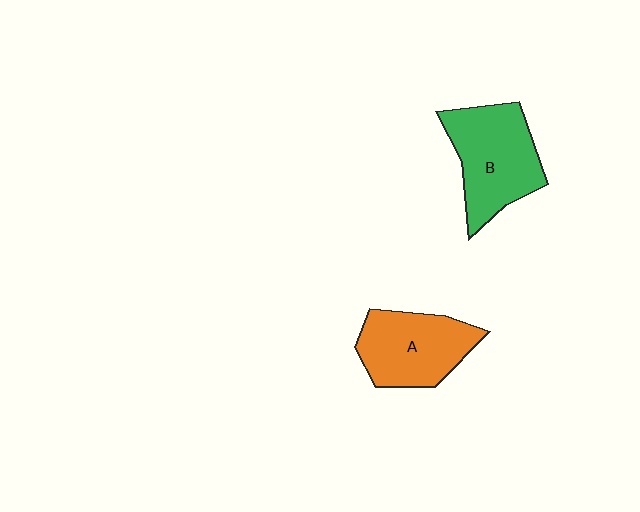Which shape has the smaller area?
Shape A (orange).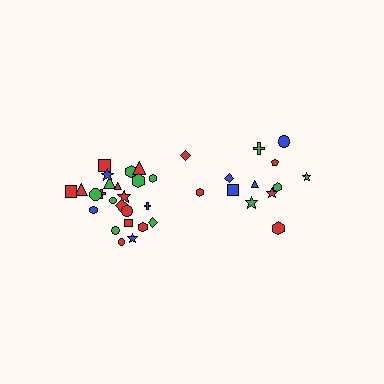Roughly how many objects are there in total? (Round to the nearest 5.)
Roughly 35 objects in total.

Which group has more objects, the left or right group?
The left group.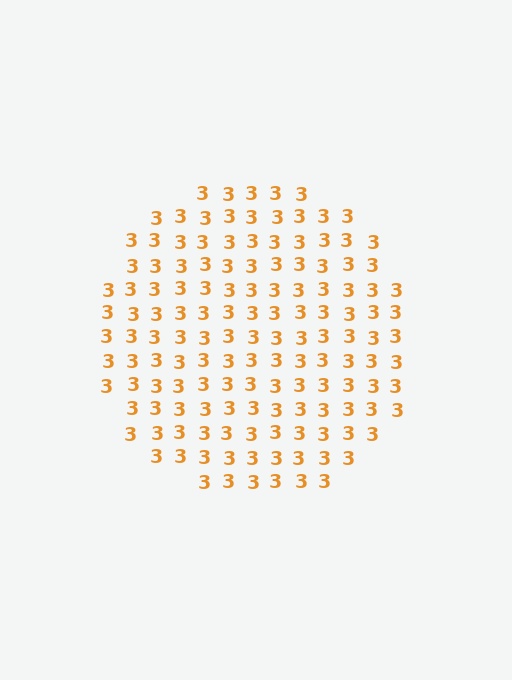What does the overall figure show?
The overall figure shows a circle.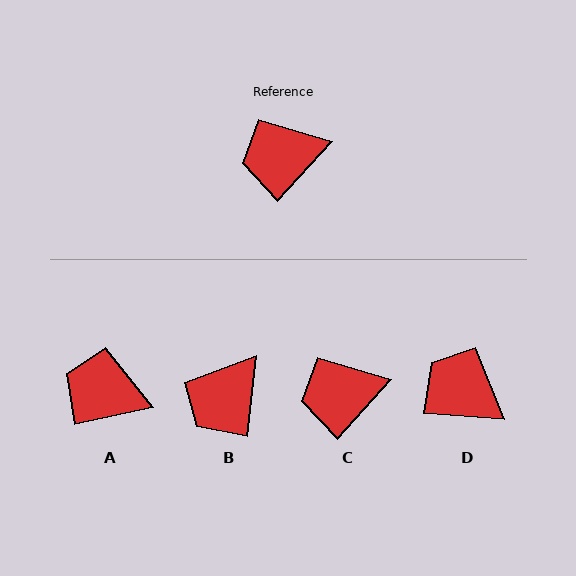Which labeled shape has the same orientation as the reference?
C.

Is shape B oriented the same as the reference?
No, it is off by about 36 degrees.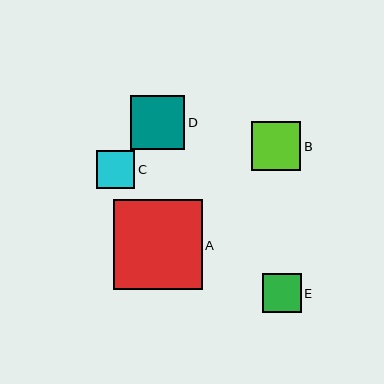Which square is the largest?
Square A is the largest with a size of approximately 89 pixels.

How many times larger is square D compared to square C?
Square D is approximately 1.4 times the size of square C.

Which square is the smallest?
Square C is the smallest with a size of approximately 39 pixels.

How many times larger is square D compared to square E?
Square D is approximately 1.4 times the size of square E.